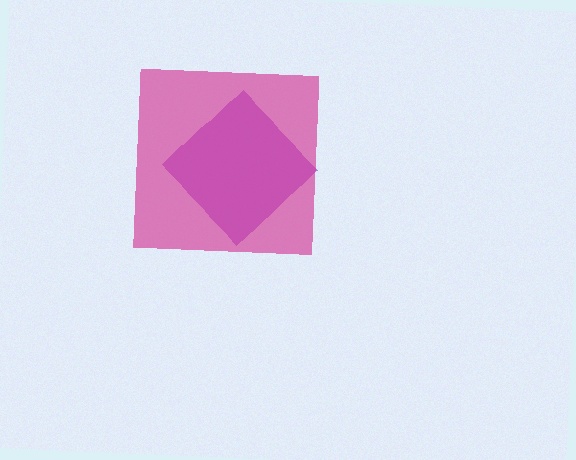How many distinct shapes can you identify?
There are 2 distinct shapes: a purple diamond, a magenta square.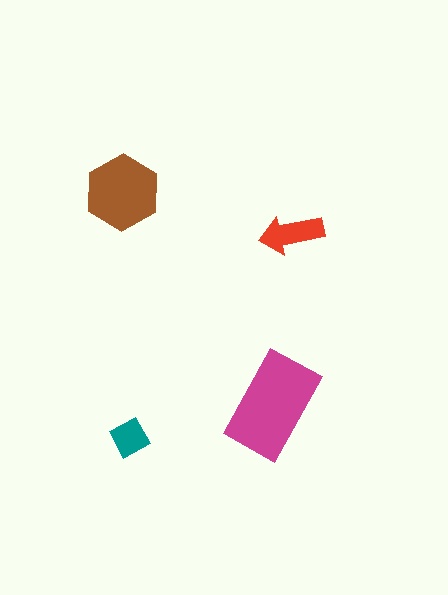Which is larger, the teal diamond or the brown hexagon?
The brown hexagon.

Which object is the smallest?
The teal diamond.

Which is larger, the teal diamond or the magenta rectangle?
The magenta rectangle.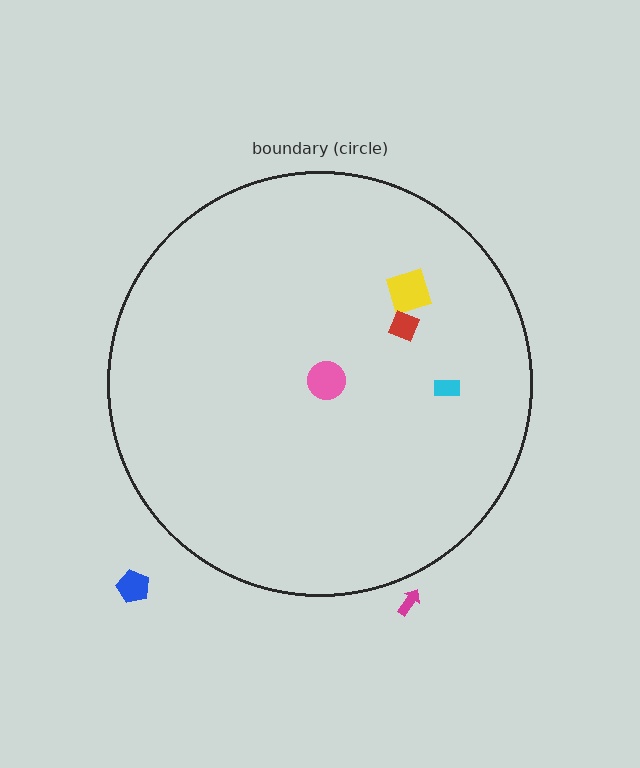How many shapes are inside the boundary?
4 inside, 2 outside.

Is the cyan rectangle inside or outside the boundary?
Inside.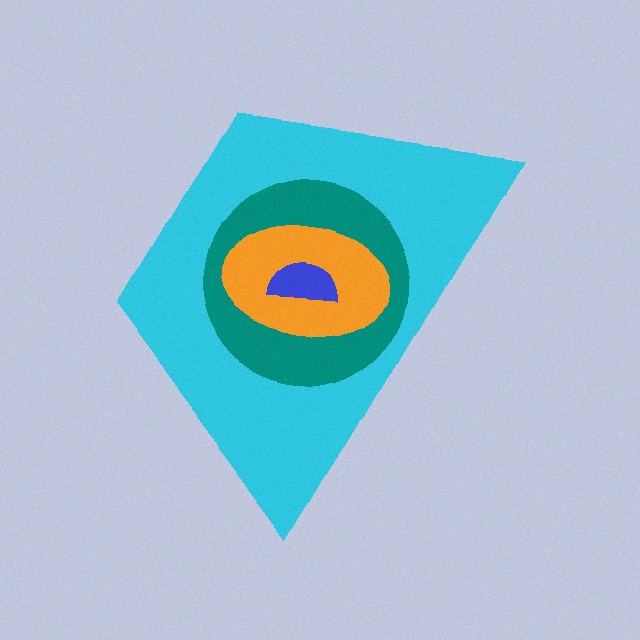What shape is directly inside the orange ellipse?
The blue semicircle.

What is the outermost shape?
The cyan trapezoid.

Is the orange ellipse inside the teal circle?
Yes.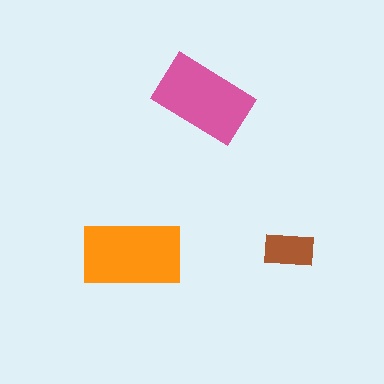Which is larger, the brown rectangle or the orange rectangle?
The orange one.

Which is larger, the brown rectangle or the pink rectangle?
The pink one.